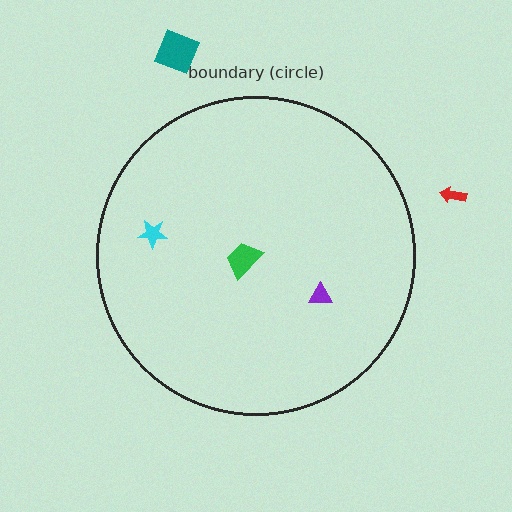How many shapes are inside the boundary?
3 inside, 2 outside.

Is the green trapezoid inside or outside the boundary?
Inside.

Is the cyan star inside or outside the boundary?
Inside.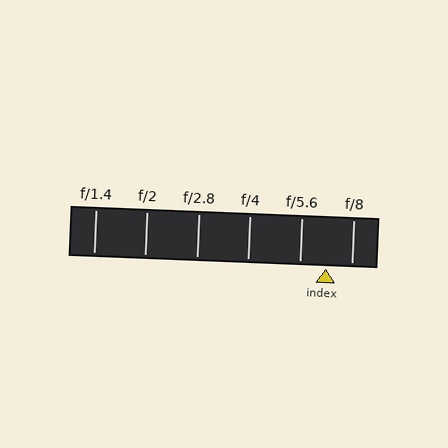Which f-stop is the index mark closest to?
The index mark is closest to f/8.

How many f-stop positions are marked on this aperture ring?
There are 6 f-stop positions marked.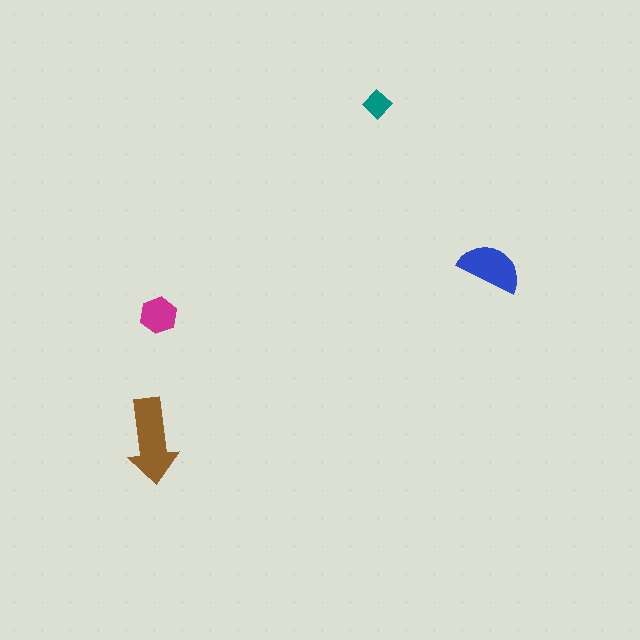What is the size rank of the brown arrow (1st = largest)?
1st.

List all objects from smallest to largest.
The teal diamond, the magenta hexagon, the blue semicircle, the brown arrow.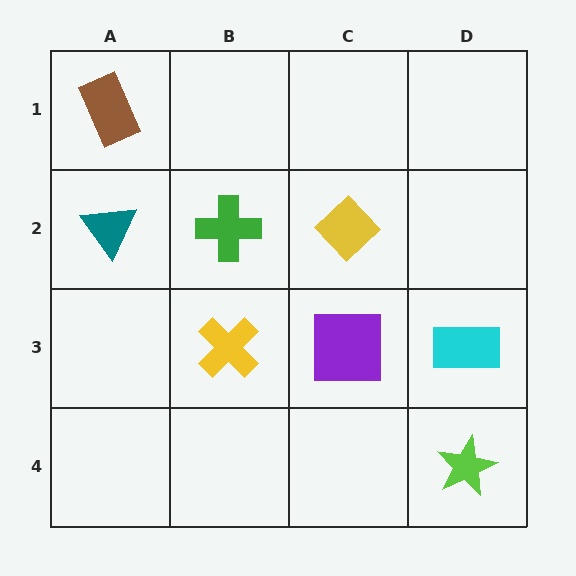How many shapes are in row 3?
3 shapes.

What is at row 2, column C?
A yellow diamond.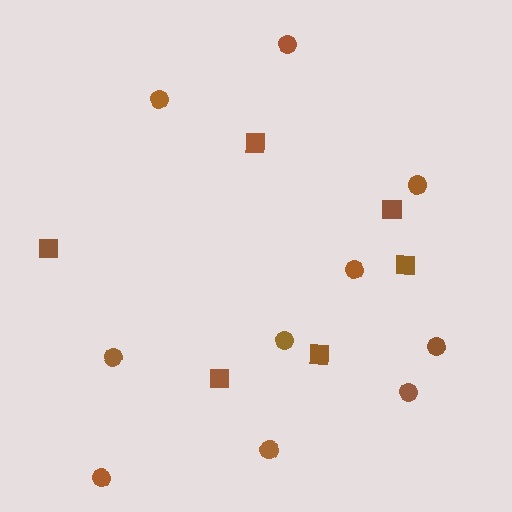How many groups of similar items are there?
There are 2 groups: one group of circles (10) and one group of squares (6).